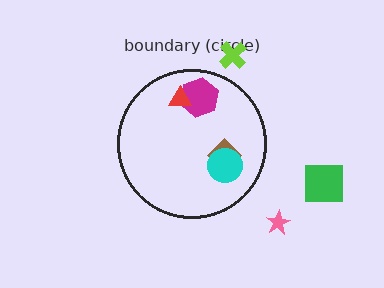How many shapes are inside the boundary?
4 inside, 3 outside.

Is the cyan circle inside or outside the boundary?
Inside.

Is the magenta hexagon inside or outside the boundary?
Inside.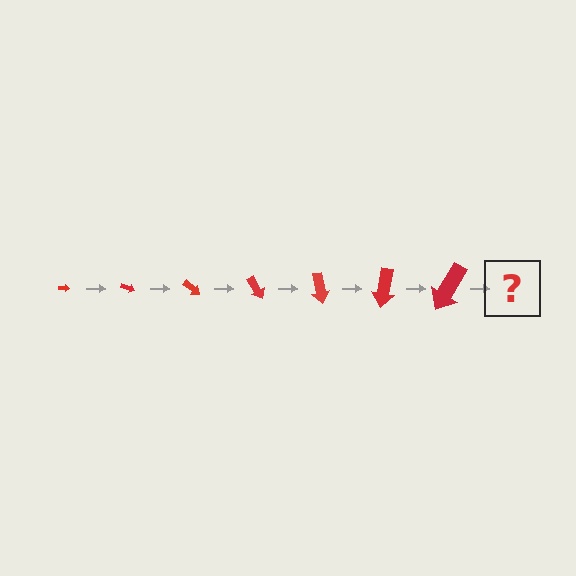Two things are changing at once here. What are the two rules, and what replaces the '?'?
The two rules are that the arrow grows larger each step and it rotates 20 degrees each step. The '?' should be an arrow, larger than the previous one and rotated 140 degrees from the start.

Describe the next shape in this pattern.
It should be an arrow, larger than the previous one and rotated 140 degrees from the start.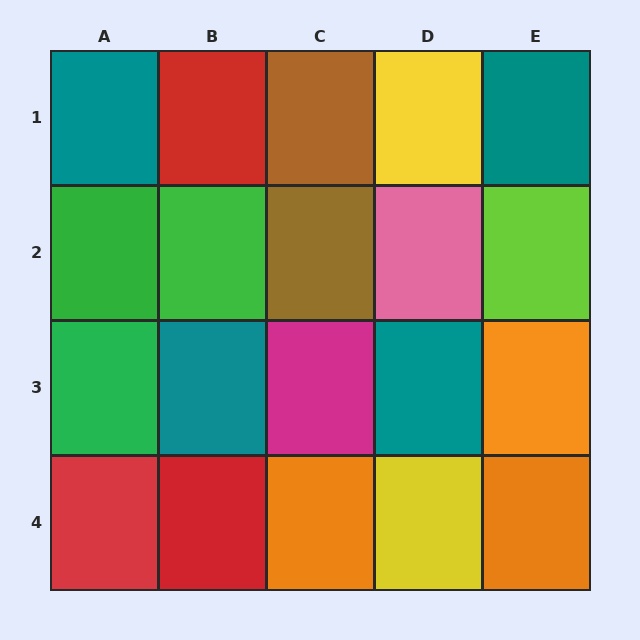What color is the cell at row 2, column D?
Pink.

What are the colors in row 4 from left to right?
Red, red, orange, yellow, orange.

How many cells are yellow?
2 cells are yellow.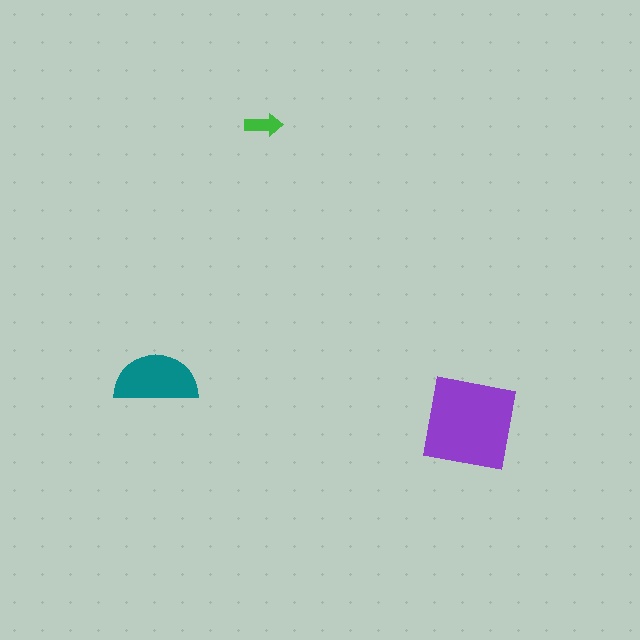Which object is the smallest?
The green arrow.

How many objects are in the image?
There are 3 objects in the image.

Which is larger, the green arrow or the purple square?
The purple square.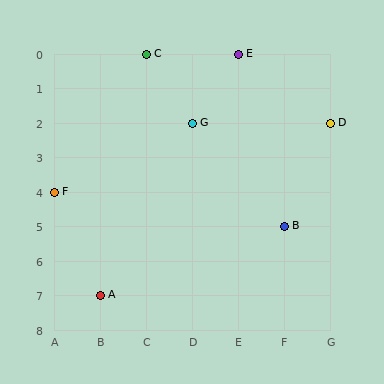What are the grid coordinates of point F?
Point F is at grid coordinates (A, 4).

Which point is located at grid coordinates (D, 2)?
Point G is at (D, 2).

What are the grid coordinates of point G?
Point G is at grid coordinates (D, 2).